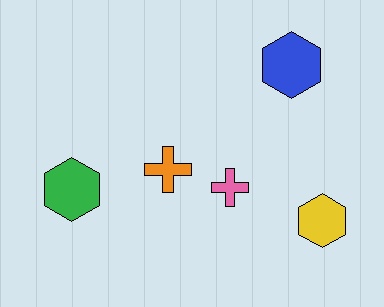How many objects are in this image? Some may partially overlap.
There are 5 objects.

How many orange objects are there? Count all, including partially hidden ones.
There is 1 orange object.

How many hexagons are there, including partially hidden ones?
There are 3 hexagons.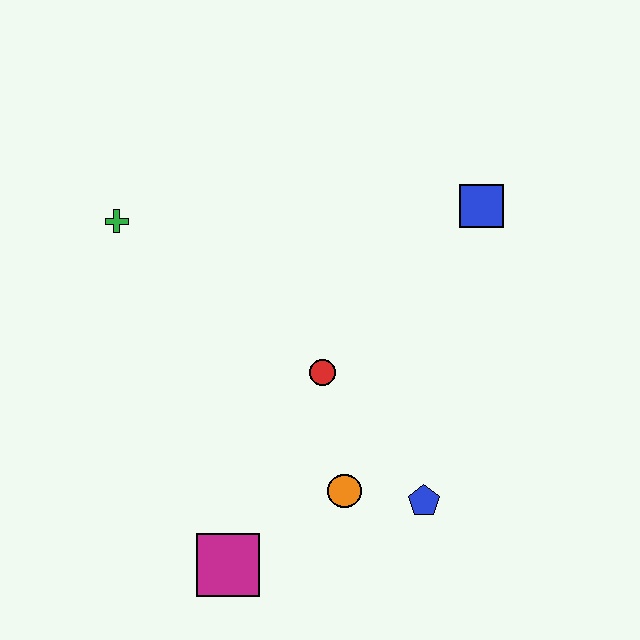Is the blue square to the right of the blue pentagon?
Yes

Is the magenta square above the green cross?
No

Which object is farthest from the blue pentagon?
The green cross is farthest from the blue pentagon.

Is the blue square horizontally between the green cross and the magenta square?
No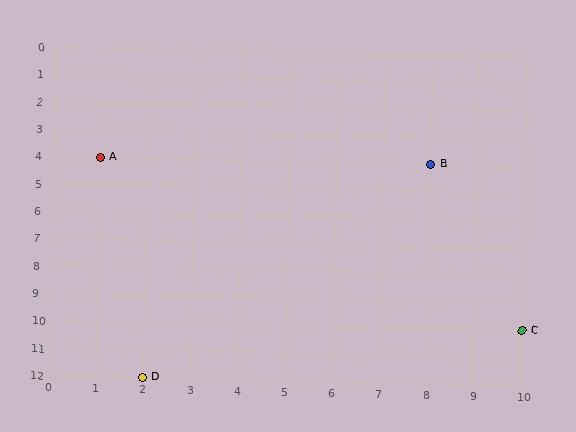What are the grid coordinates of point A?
Point A is at grid coordinates (1, 4).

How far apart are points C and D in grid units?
Points C and D are 8 columns and 2 rows apart (about 8.2 grid units diagonally).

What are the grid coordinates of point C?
Point C is at grid coordinates (10, 10).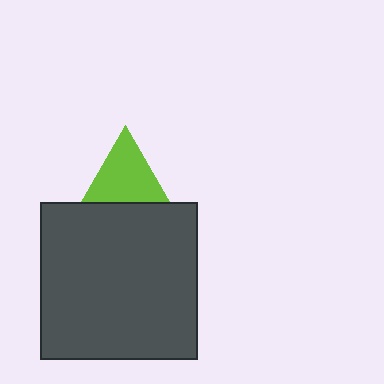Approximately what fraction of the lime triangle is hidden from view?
Roughly 31% of the lime triangle is hidden behind the dark gray square.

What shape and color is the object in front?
The object in front is a dark gray square.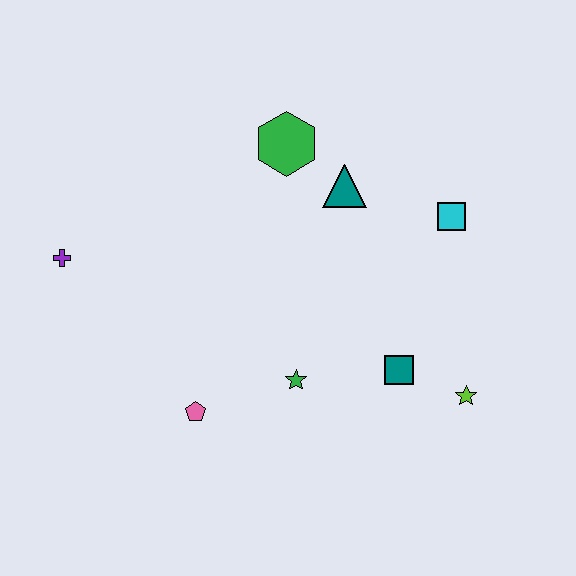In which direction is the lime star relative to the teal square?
The lime star is to the right of the teal square.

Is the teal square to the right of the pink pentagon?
Yes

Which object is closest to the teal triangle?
The green hexagon is closest to the teal triangle.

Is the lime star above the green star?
No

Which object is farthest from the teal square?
The purple cross is farthest from the teal square.